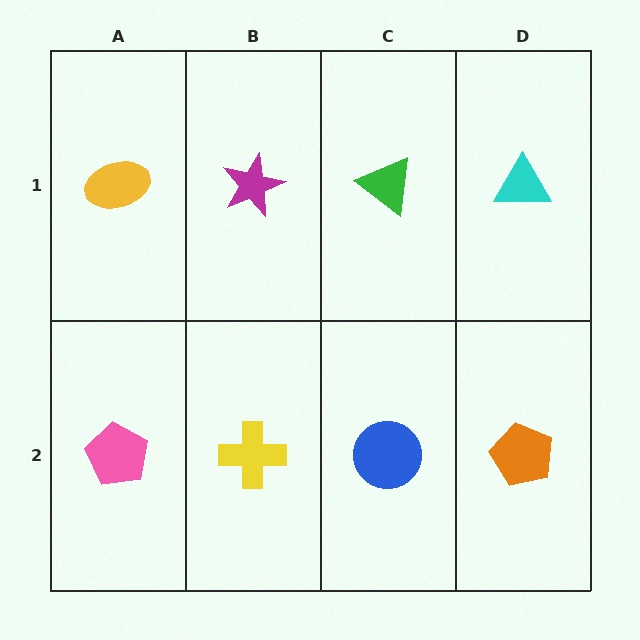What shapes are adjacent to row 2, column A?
A yellow ellipse (row 1, column A), a yellow cross (row 2, column B).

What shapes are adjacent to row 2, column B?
A magenta star (row 1, column B), a pink pentagon (row 2, column A), a blue circle (row 2, column C).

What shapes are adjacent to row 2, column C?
A green triangle (row 1, column C), a yellow cross (row 2, column B), an orange pentagon (row 2, column D).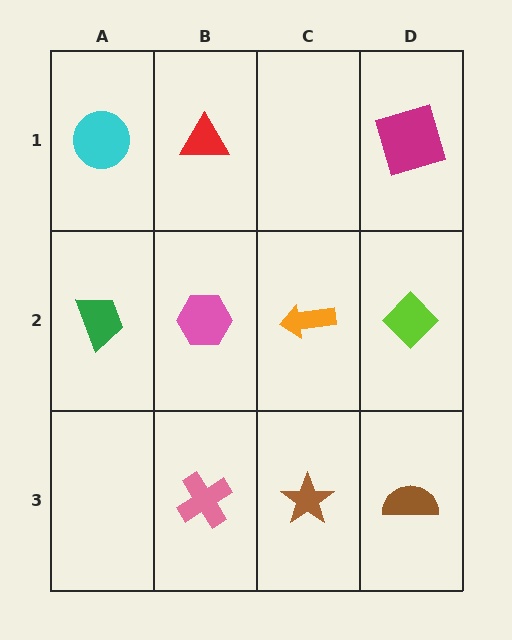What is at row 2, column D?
A lime diamond.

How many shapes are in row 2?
4 shapes.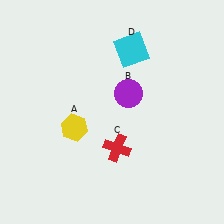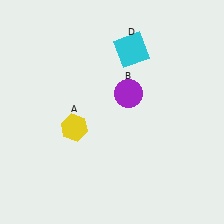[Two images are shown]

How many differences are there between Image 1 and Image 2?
There is 1 difference between the two images.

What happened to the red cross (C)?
The red cross (C) was removed in Image 2. It was in the bottom-right area of Image 1.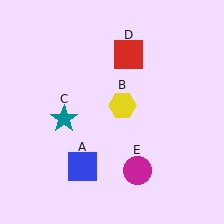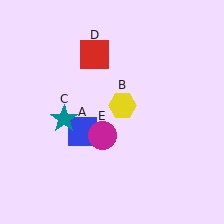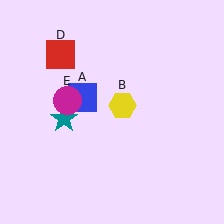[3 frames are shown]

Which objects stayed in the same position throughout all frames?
Yellow hexagon (object B) and teal star (object C) remained stationary.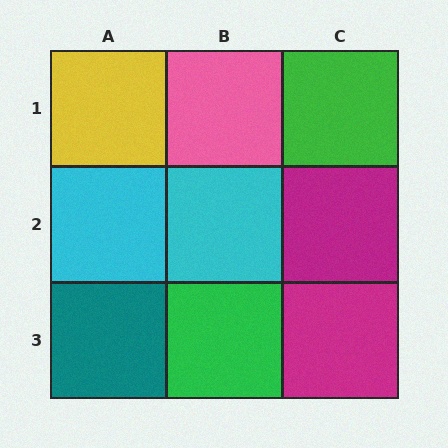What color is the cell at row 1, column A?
Yellow.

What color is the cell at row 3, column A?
Teal.